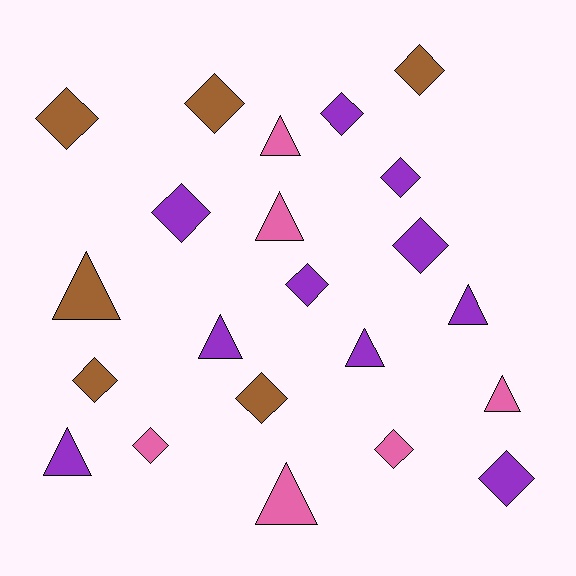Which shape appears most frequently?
Diamond, with 13 objects.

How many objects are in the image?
There are 22 objects.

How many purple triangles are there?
There are 4 purple triangles.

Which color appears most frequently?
Purple, with 10 objects.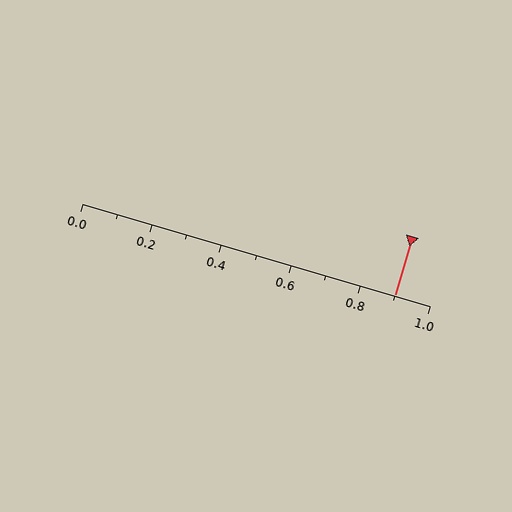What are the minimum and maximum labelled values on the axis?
The axis runs from 0.0 to 1.0.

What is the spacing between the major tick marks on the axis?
The major ticks are spaced 0.2 apart.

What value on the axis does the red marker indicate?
The marker indicates approximately 0.9.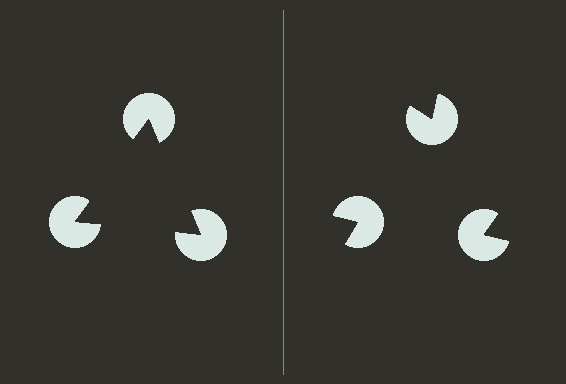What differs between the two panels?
The pac-man discs are positioned identically on both sides; only the wedge orientations differ. On the left they align to a triangle; on the right they are misaligned.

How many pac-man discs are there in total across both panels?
6 — 3 on each side.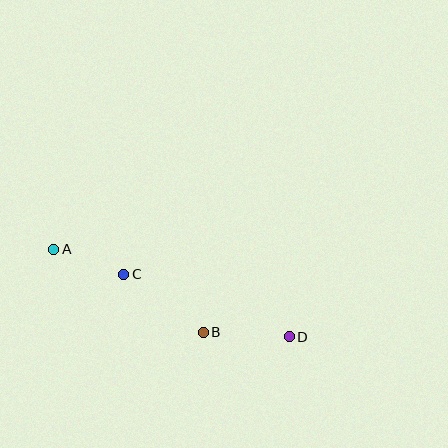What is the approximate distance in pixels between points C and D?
The distance between C and D is approximately 177 pixels.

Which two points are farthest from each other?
Points A and D are farthest from each other.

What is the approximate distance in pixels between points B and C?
The distance between B and C is approximately 98 pixels.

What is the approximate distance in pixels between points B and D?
The distance between B and D is approximately 86 pixels.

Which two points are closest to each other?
Points A and C are closest to each other.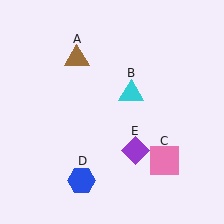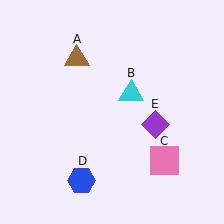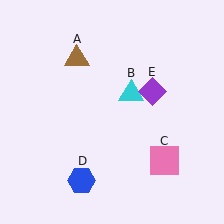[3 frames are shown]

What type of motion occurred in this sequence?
The purple diamond (object E) rotated counterclockwise around the center of the scene.